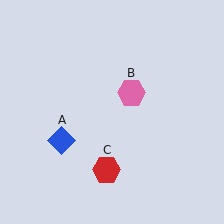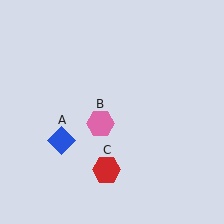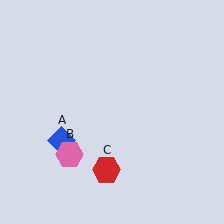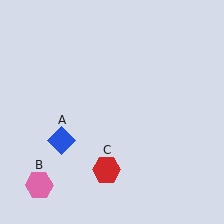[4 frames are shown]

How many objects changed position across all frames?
1 object changed position: pink hexagon (object B).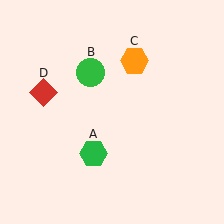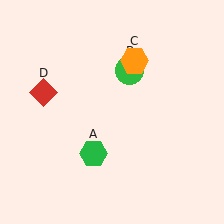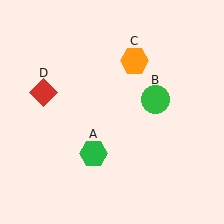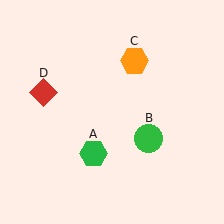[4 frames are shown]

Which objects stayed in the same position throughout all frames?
Green hexagon (object A) and orange hexagon (object C) and red diamond (object D) remained stationary.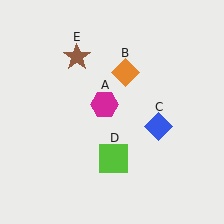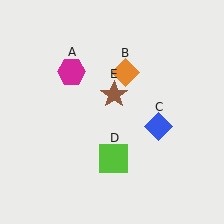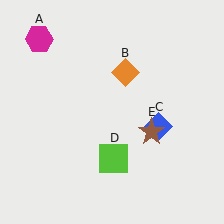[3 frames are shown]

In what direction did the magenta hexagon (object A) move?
The magenta hexagon (object A) moved up and to the left.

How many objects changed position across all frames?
2 objects changed position: magenta hexagon (object A), brown star (object E).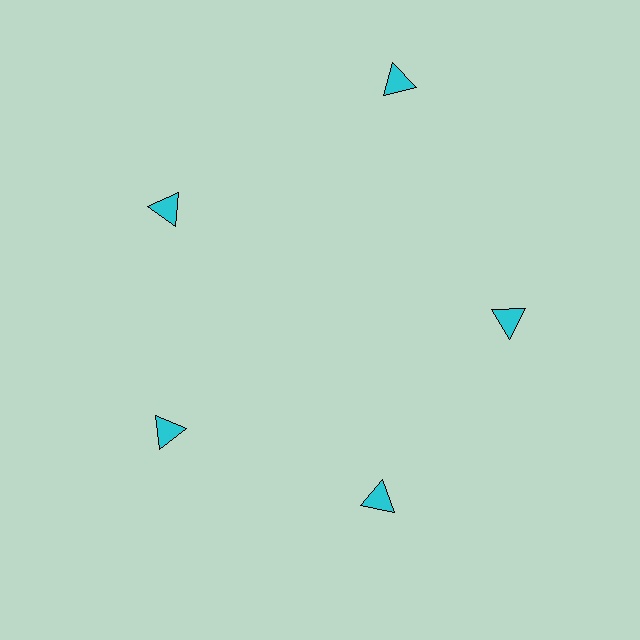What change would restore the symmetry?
The symmetry would be restored by moving it inward, back onto the ring so that all 5 triangles sit at equal angles and equal distance from the center.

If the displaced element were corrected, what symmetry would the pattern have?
It would have 5-fold rotational symmetry — the pattern would map onto itself every 72 degrees.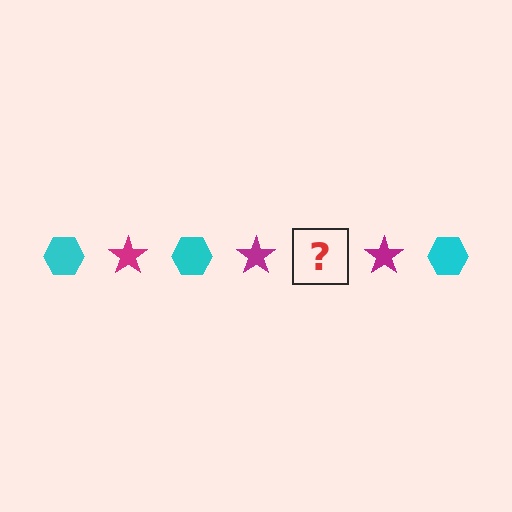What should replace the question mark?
The question mark should be replaced with a cyan hexagon.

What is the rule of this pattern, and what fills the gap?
The rule is that the pattern alternates between cyan hexagon and magenta star. The gap should be filled with a cyan hexagon.